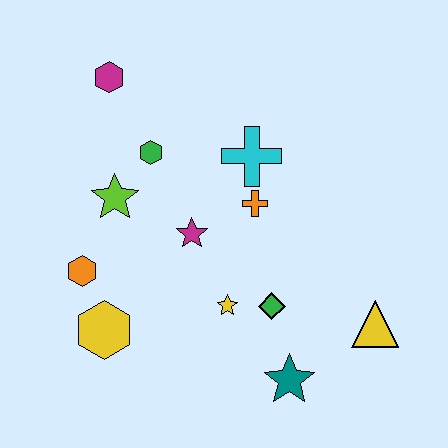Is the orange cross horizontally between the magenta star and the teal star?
Yes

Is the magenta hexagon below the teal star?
No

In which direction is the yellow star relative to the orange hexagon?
The yellow star is to the right of the orange hexagon.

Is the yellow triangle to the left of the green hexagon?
No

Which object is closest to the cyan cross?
The orange cross is closest to the cyan cross.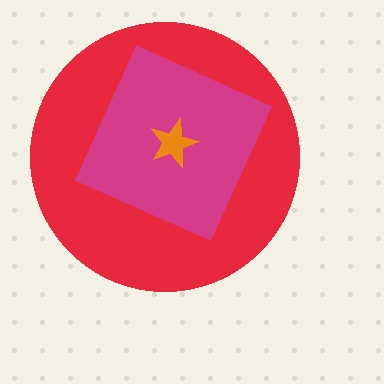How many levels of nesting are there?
3.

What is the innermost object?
The orange star.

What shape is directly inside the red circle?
The magenta diamond.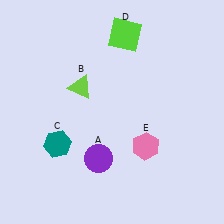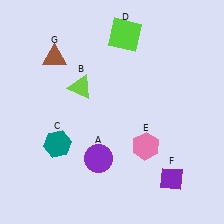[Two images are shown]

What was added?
A purple diamond (F), a brown triangle (G) were added in Image 2.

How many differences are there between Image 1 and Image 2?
There are 2 differences between the two images.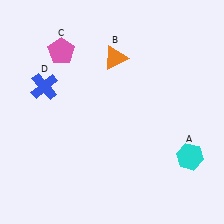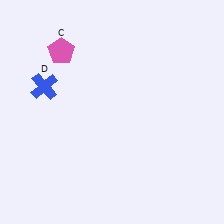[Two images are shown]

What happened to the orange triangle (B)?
The orange triangle (B) was removed in Image 2. It was in the top-right area of Image 1.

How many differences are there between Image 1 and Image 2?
There are 2 differences between the two images.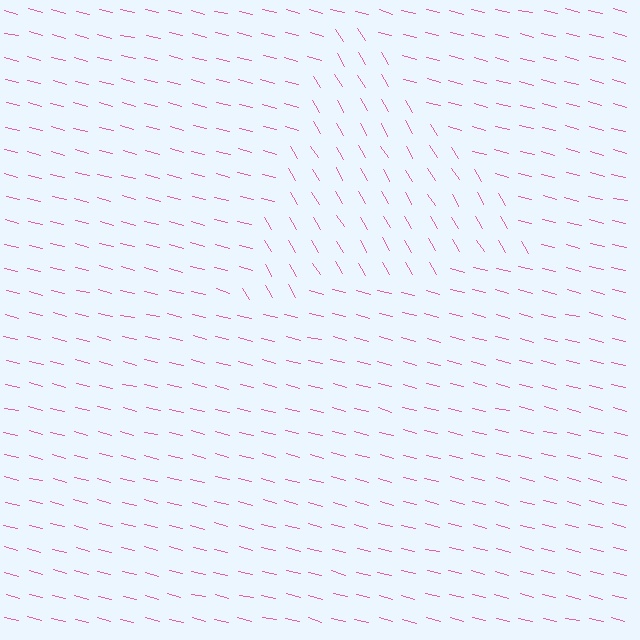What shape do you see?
I see a triangle.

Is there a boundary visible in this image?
Yes, there is a texture boundary formed by a change in line orientation.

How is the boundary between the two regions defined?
The boundary is defined purely by a change in line orientation (approximately 45 degrees difference). All lines are the same color and thickness.